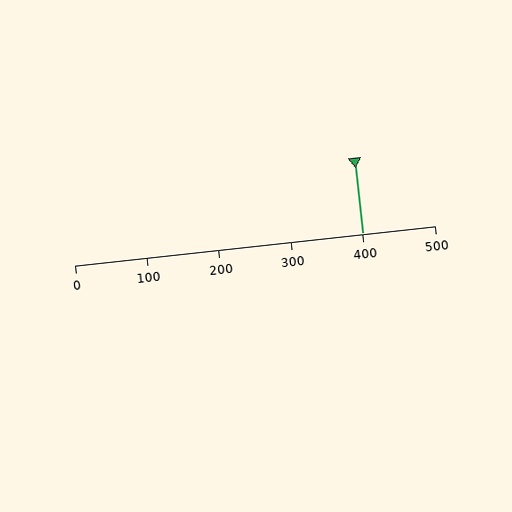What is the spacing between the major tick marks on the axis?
The major ticks are spaced 100 apart.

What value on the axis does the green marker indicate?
The marker indicates approximately 400.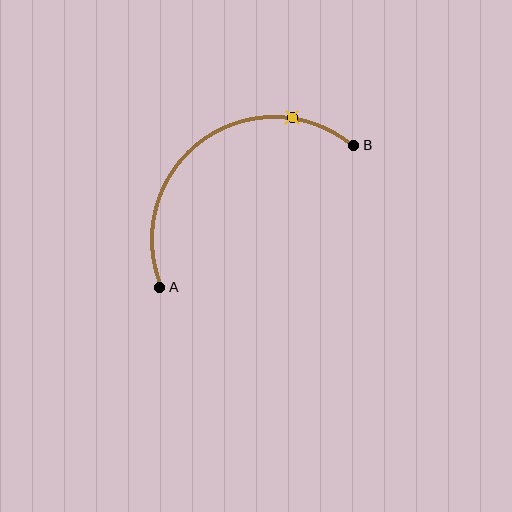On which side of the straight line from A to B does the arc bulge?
The arc bulges above and to the left of the straight line connecting A and B.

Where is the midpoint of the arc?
The arc midpoint is the point on the curve farthest from the straight line joining A and B. It sits above and to the left of that line.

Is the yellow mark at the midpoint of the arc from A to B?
No. The yellow mark lies on the arc but is closer to endpoint B. The arc midpoint would be at the point on the curve equidistant along the arc from both A and B.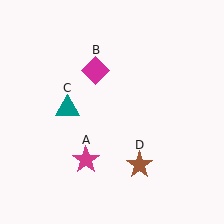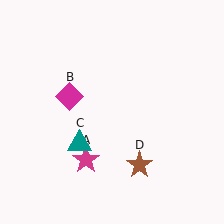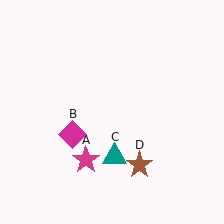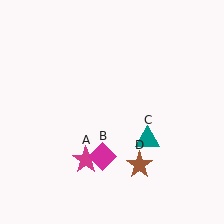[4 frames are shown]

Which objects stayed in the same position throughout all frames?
Magenta star (object A) and brown star (object D) remained stationary.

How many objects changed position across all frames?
2 objects changed position: magenta diamond (object B), teal triangle (object C).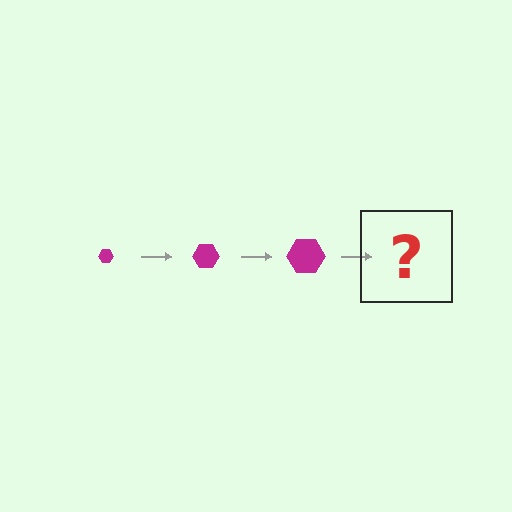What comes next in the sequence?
The next element should be a magenta hexagon, larger than the previous one.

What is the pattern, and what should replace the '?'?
The pattern is that the hexagon gets progressively larger each step. The '?' should be a magenta hexagon, larger than the previous one.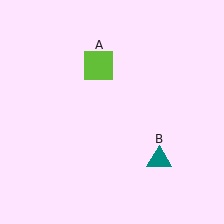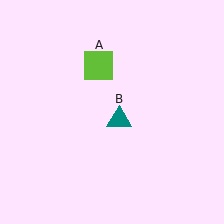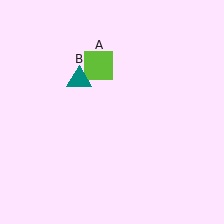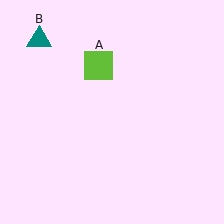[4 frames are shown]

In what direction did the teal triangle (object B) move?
The teal triangle (object B) moved up and to the left.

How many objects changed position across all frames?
1 object changed position: teal triangle (object B).